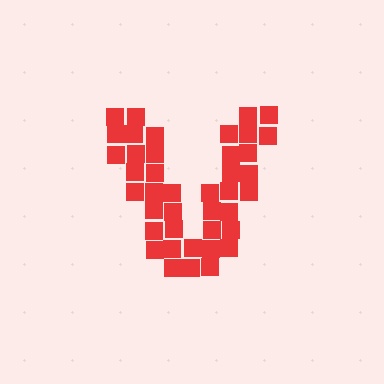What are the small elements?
The small elements are squares.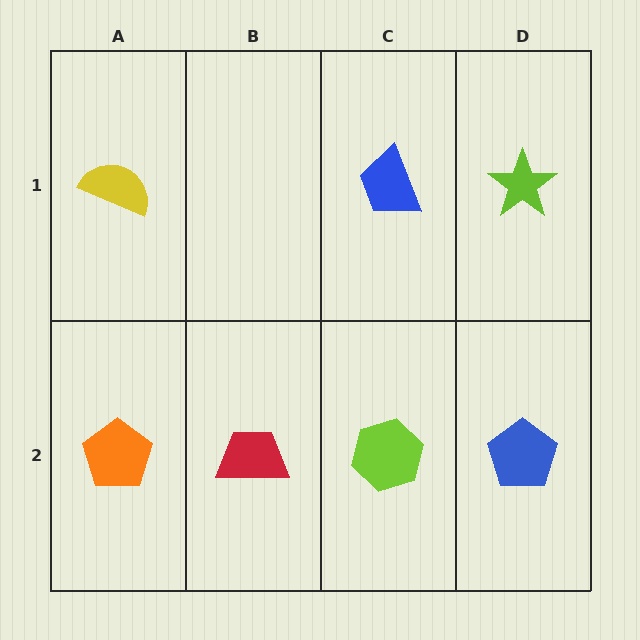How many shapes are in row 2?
4 shapes.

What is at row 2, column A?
An orange pentagon.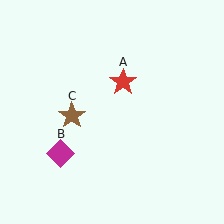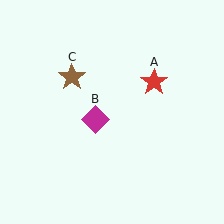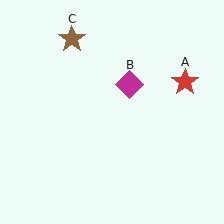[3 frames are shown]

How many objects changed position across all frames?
3 objects changed position: red star (object A), magenta diamond (object B), brown star (object C).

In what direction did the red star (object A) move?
The red star (object A) moved right.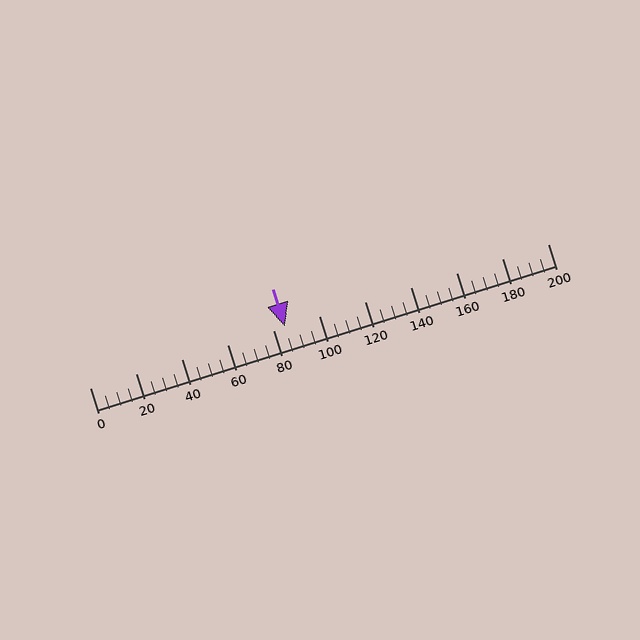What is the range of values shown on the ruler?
The ruler shows values from 0 to 200.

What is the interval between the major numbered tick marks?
The major tick marks are spaced 20 units apart.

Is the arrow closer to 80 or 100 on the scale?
The arrow is closer to 80.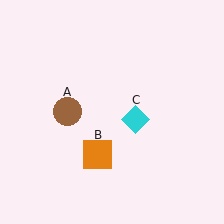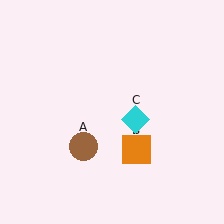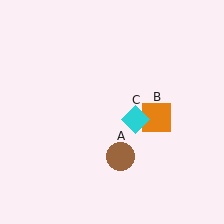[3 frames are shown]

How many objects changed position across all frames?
2 objects changed position: brown circle (object A), orange square (object B).